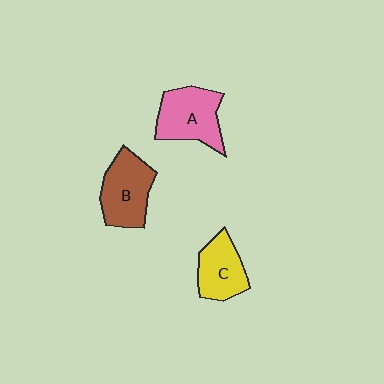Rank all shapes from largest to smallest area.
From largest to smallest: A (pink), B (brown), C (yellow).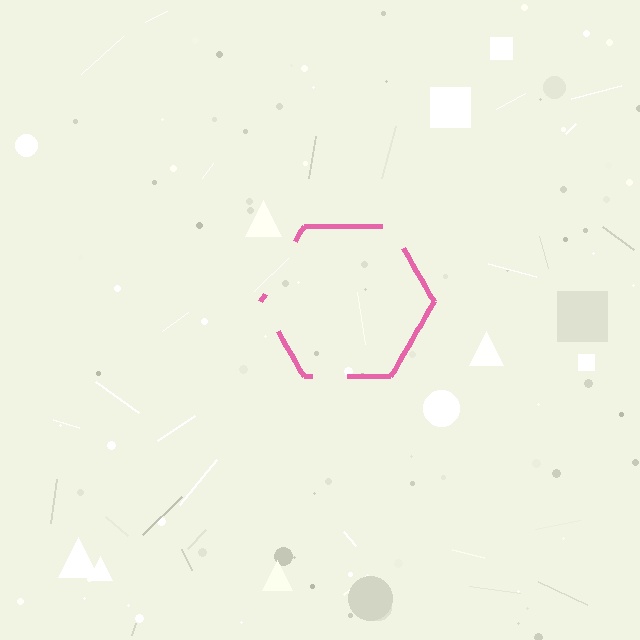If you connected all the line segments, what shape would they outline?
They would outline a hexagon.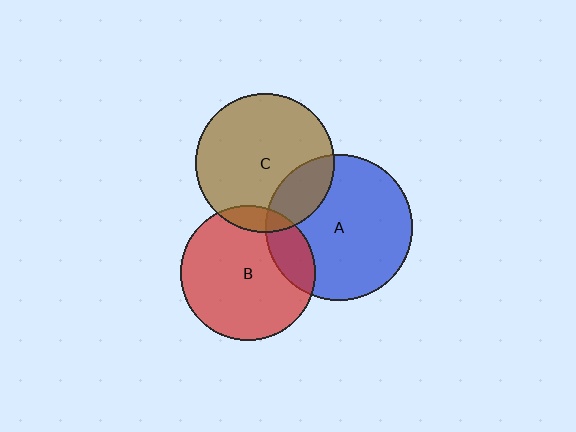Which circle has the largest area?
Circle A (blue).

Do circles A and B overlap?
Yes.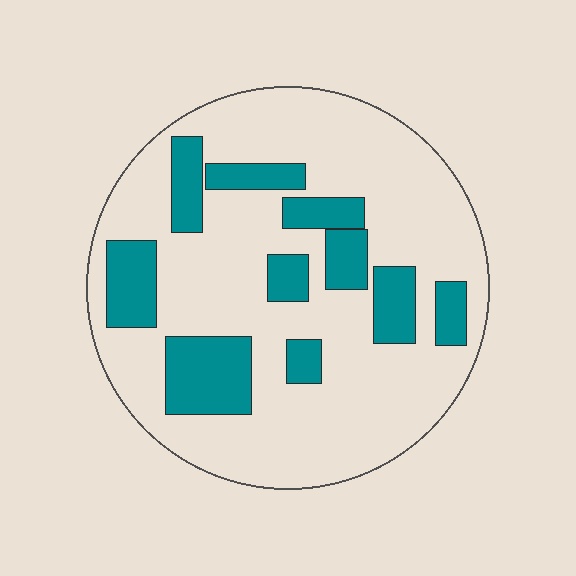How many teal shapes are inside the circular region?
10.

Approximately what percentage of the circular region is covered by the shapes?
Approximately 25%.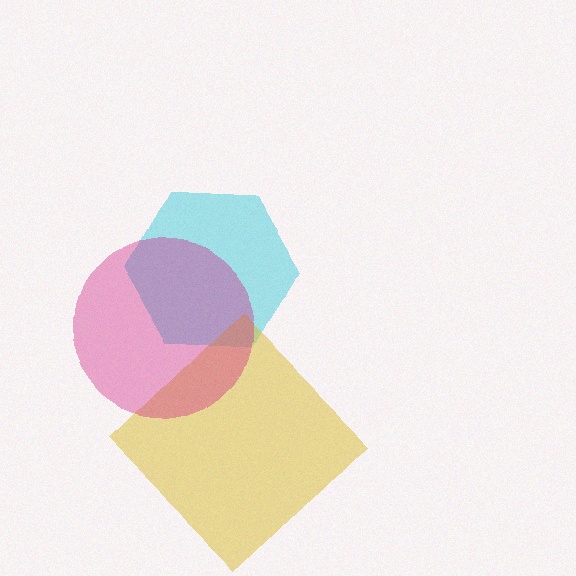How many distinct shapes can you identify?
There are 3 distinct shapes: a cyan hexagon, a yellow diamond, a magenta circle.